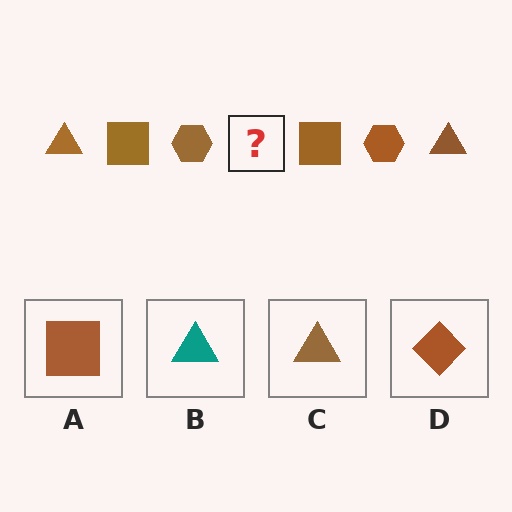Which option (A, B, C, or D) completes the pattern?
C.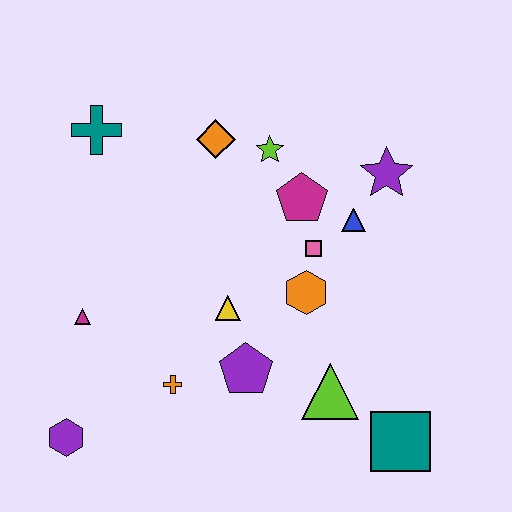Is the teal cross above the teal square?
Yes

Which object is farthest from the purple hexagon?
The purple star is farthest from the purple hexagon.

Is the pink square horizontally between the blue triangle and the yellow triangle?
Yes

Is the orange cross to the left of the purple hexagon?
No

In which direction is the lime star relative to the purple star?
The lime star is to the left of the purple star.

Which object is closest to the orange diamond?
The lime star is closest to the orange diamond.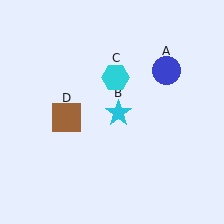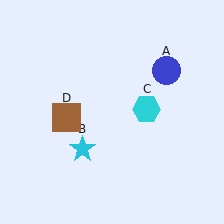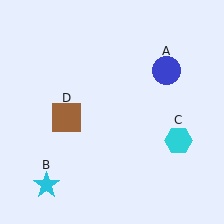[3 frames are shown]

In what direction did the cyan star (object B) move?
The cyan star (object B) moved down and to the left.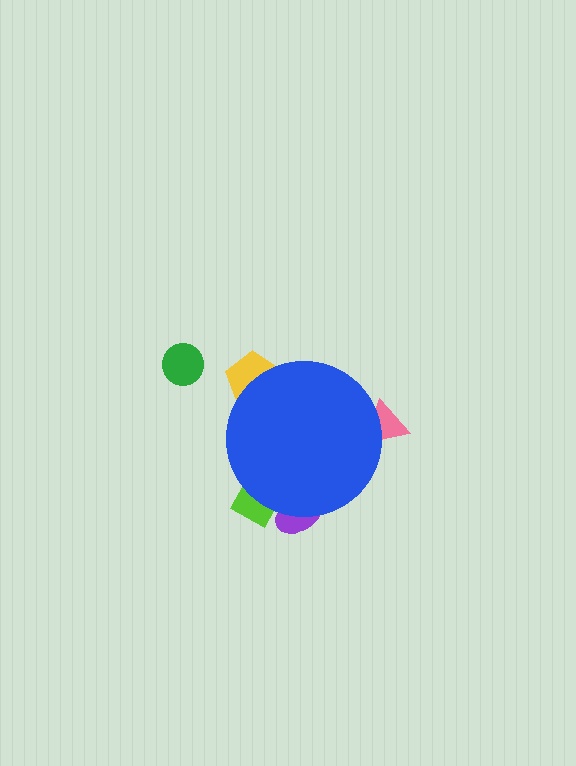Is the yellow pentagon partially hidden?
Yes, the yellow pentagon is partially hidden behind the blue circle.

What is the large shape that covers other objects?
A blue circle.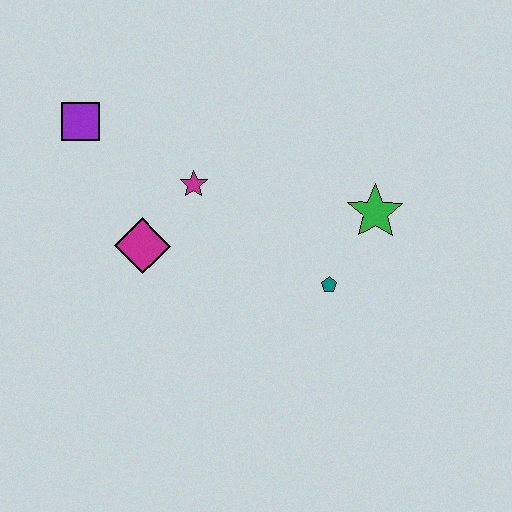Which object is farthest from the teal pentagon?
The purple square is farthest from the teal pentagon.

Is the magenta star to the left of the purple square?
No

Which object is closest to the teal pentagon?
The green star is closest to the teal pentagon.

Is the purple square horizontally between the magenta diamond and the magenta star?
No